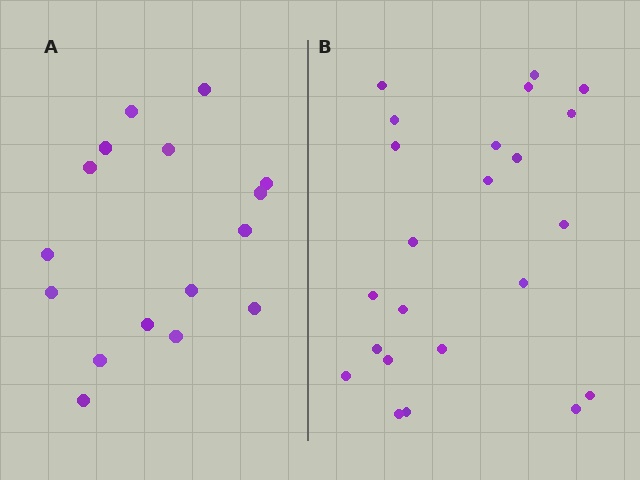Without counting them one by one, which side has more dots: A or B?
Region B (the right region) has more dots.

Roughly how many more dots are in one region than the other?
Region B has roughly 8 or so more dots than region A.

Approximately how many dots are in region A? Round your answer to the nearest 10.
About 20 dots. (The exact count is 16, which rounds to 20.)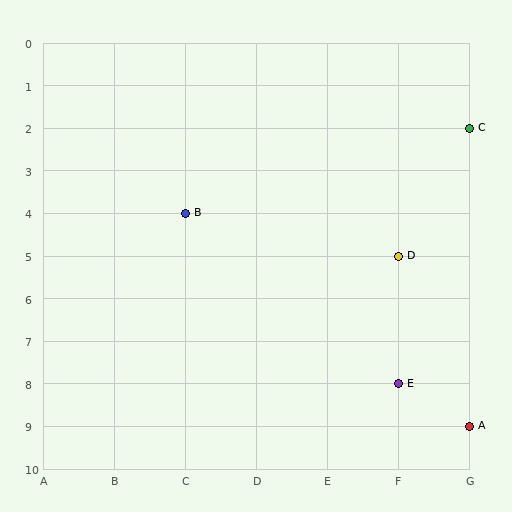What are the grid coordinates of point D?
Point D is at grid coordinates (F, 5).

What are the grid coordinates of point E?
Point E is at grid coordinates (F, 8).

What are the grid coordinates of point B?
Point B is at grid coordinates (C, 4).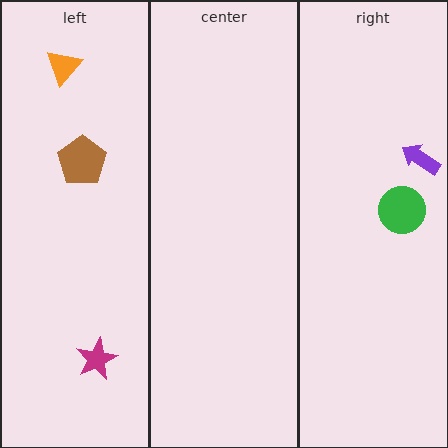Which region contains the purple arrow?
The right region.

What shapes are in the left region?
The brown pentagon, the orange triangle, the magenta star.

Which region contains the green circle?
The right region.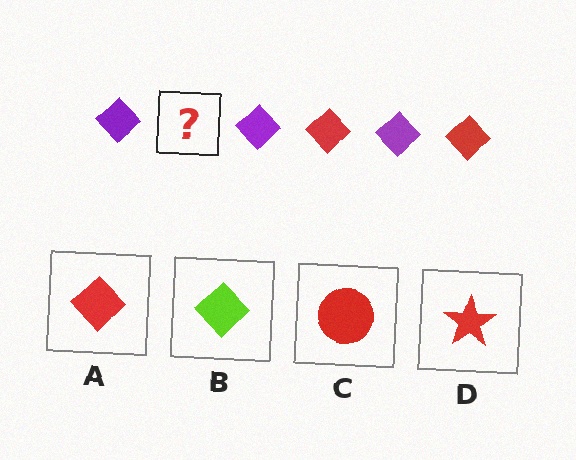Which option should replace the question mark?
Option A.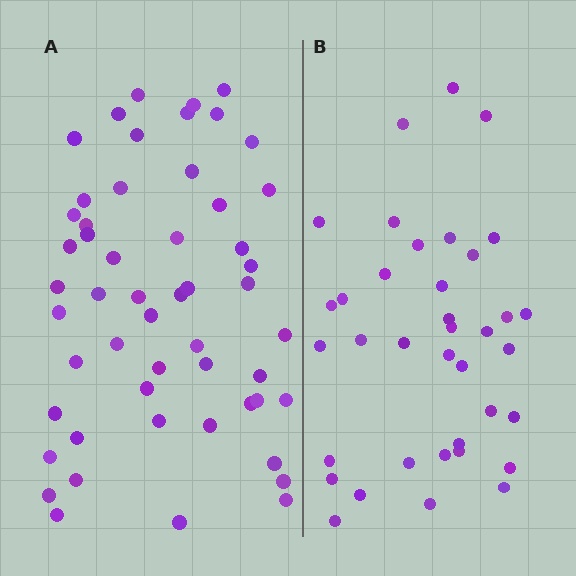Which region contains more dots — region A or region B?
Region A (the left region) has more dots.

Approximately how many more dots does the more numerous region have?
Region A has approximately 15 more dots than region B.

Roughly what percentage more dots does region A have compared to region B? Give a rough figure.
About 45% more.